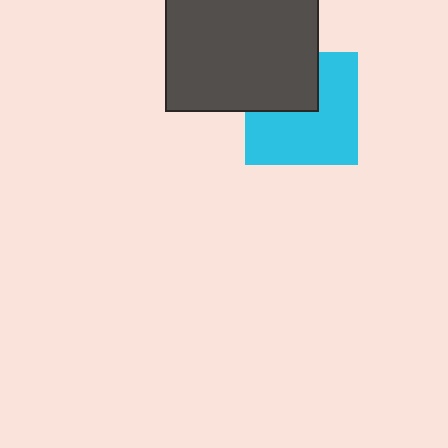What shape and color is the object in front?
The object in front is a dark gray square.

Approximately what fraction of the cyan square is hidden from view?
Roughly 35% of the cyan square is hidden behind the dark gray square.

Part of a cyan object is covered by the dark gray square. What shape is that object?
It is a square.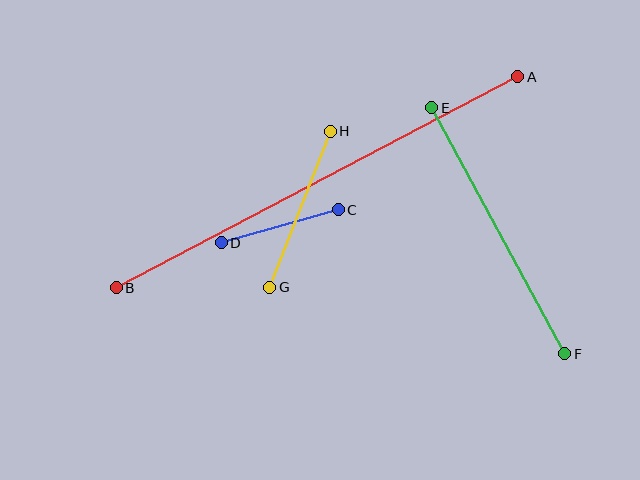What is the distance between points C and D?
The distance is approximately 122 pixels.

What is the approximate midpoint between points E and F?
The midpoint is at approximately (498, 231) pixels.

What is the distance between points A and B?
The distance is approximately 453 pixels.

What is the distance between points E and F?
The distance is approximately 280 pixels.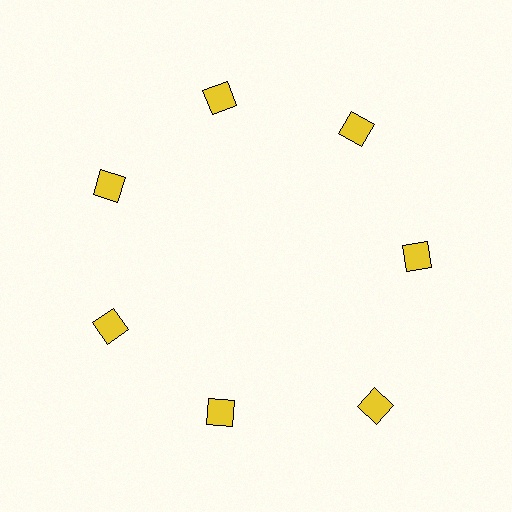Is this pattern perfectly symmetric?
No. The 7 yellow squares are arranged in a ring, but one element near the 5 o'clock position is pushed outward from the center, breaking the 7-fold rotational symmetry.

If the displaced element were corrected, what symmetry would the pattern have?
It would have 7-fold rotational symmetry — the pattern would map onto itself every 51 degrees.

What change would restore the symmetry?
The symmetry would be restored by moving it inward, back onto the ring so that all 7 squares sit at equal angles and equal distance from the center.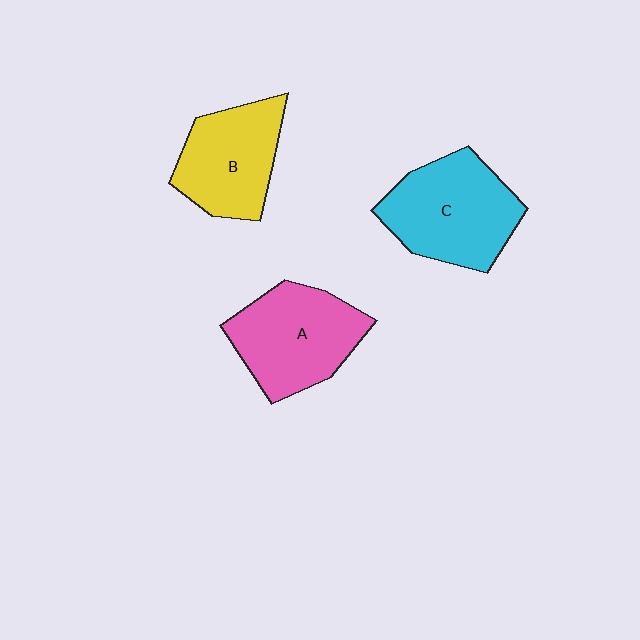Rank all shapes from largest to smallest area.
From largest to smallest: C (cyan), A (pink), B (yellow).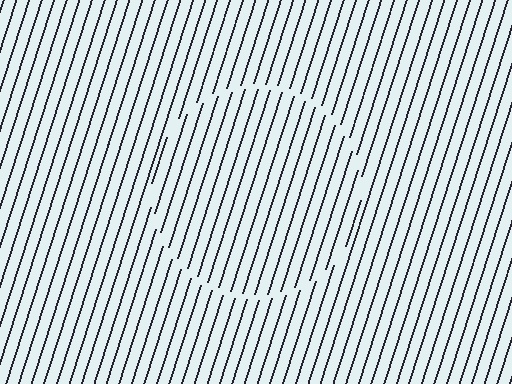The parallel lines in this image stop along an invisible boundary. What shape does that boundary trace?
An illusory circle. The interior of the shape contains the same grating, shifted by half a period — the contour is defined by the phase discontinuity where line-ends from the inner and outer gratings abut.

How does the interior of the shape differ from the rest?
The interior of the shape contains the same grating, shifted by half a period — the contour is defined by the phase discontinuity where line-ends from the inner and outer gratings abut.